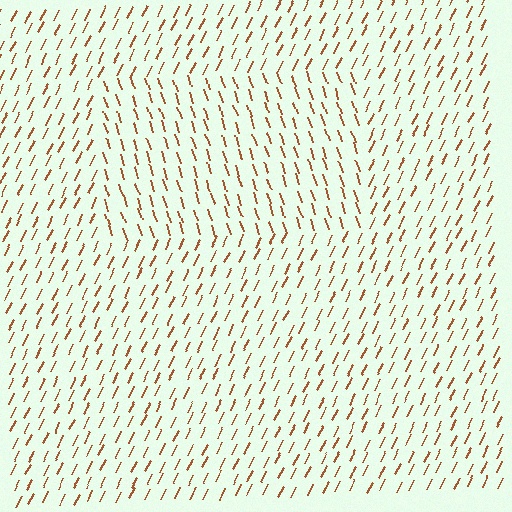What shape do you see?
I see a rectangle.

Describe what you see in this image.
The image is filled with small brown line segments. A rectangle region in the image has lines oriented differently from the surrounding lines, creating a visible texture boundary.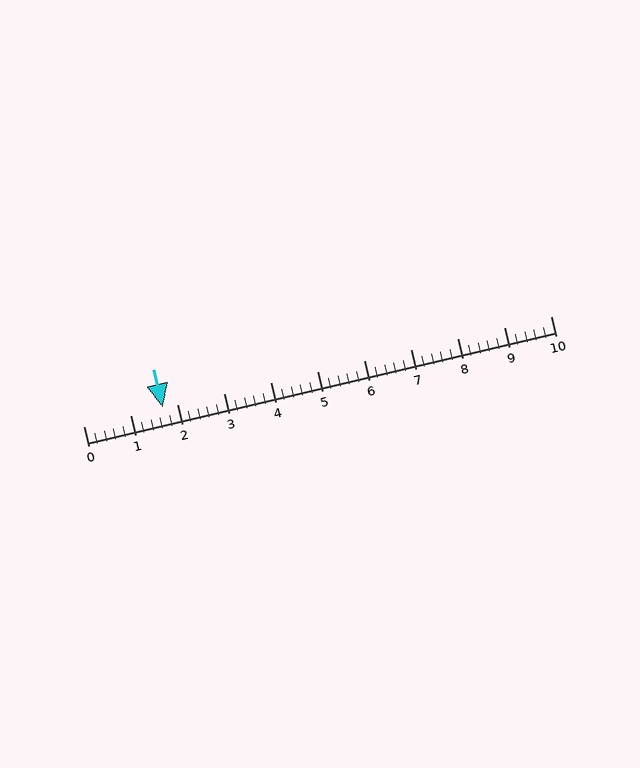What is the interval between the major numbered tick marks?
The major tick marks are spaced 1 units apart.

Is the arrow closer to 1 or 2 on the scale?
The arrow is closer to 2.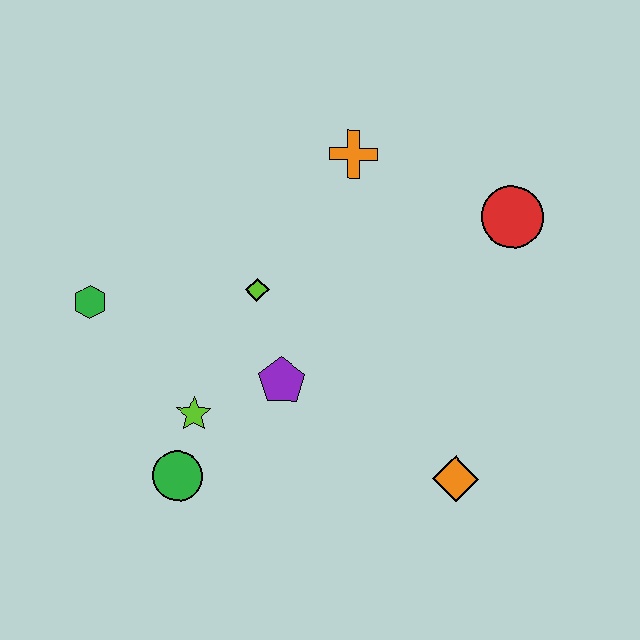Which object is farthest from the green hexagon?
The red circle is farthest from the green hexagon.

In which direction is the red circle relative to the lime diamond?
The red circle is to the right of the lime diamond.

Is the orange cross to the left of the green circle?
No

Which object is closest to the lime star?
The green circle is closest to the lime star.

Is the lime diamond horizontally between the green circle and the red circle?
Yes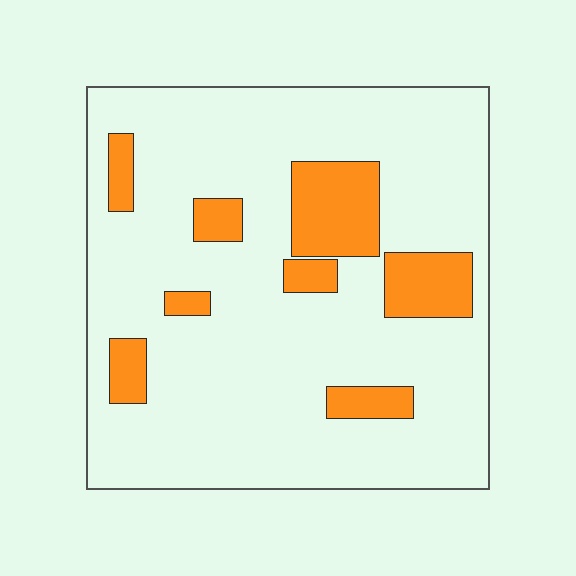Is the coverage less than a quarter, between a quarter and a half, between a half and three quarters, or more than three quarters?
Less than a quarter.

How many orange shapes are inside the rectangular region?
8.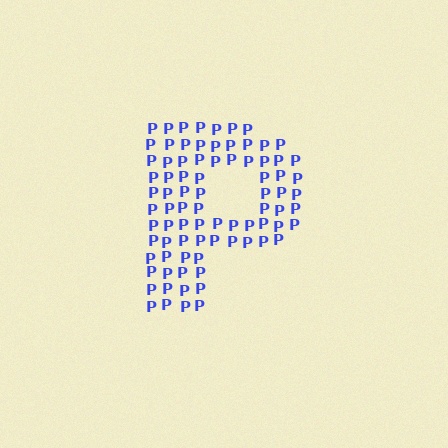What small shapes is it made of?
It is made of small letter P's.